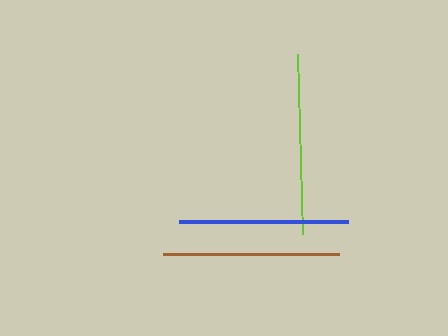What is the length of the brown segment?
The brown segment is approximately 177 pixels long.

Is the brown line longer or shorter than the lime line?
The lime line is longer than the brown line.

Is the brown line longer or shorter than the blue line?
The brown line is longer than the blue line.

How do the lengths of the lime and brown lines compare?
The lime and brown lines are approximately the same length.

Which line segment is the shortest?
The blue line is the shortest at approximately 169 pixels.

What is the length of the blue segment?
The blue segment is approximately 169 pixels long.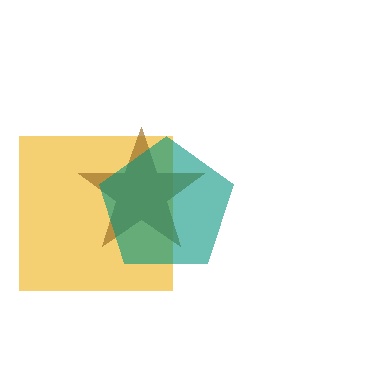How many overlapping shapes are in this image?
There are 3 overlapping shapes in the image.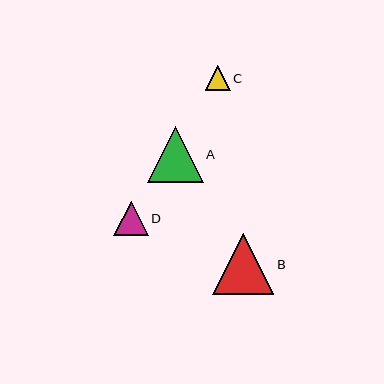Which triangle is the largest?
Triangle B is the largest with a size of approximately 61 pixels.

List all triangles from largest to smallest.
From largest to smallest: B, A, D, C.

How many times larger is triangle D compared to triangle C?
Triangle D is approximately 1.4 times the size of triangle C.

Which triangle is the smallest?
Triangle C is the smallest with a size of approximately 25 pixels.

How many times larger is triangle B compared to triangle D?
Triangle B is approximately 1.8 times the size of triangle D.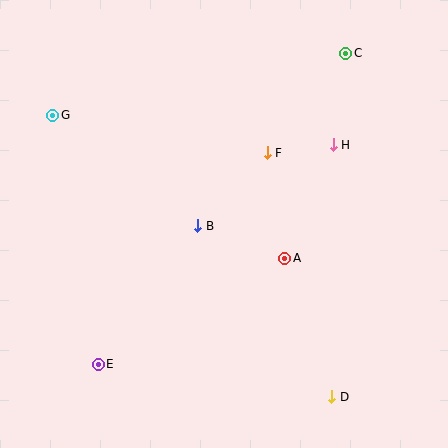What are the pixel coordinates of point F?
Point F is at (267, 153).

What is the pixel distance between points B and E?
The distance between B and E is 170 pixels.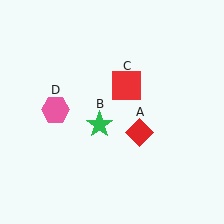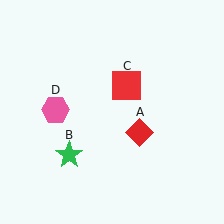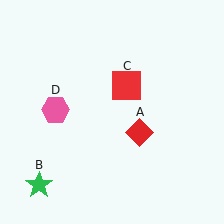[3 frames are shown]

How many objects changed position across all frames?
1 object changed position: green star (object B).